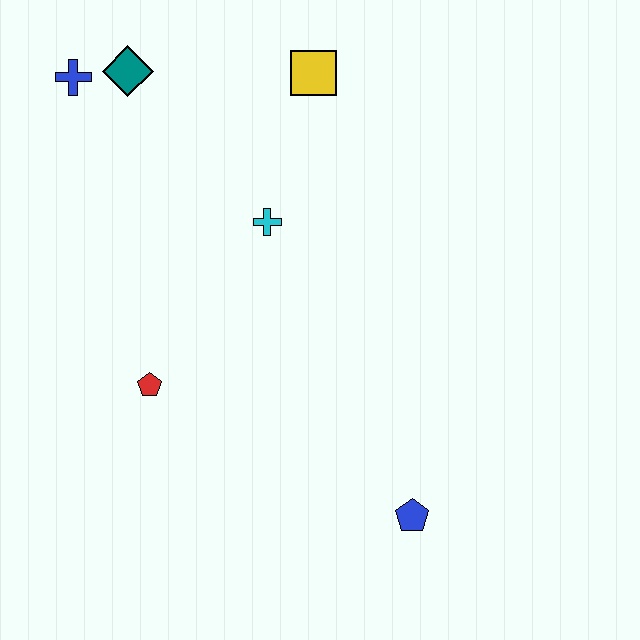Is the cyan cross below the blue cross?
Yes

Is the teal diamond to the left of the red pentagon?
Yes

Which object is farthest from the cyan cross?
The blue pentagon is farthest from the cyan cross.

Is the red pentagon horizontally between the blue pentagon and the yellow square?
No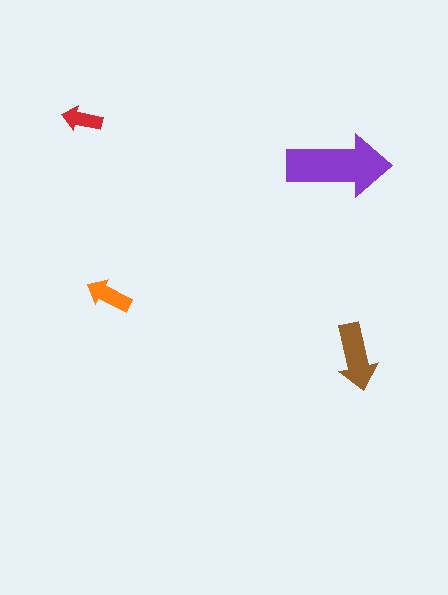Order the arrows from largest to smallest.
the purple one, the brown one, the orange one, the red one.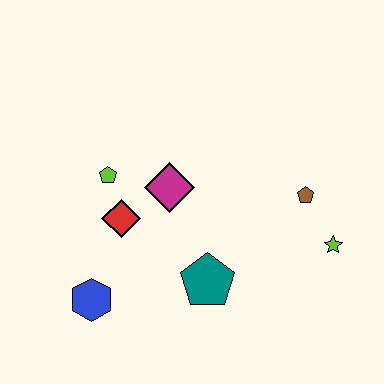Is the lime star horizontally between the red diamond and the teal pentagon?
No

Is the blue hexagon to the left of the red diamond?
Yes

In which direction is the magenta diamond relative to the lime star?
The magenta diamond is to the left of the lime star.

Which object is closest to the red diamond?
The lime pentagon is closest to the red diamond.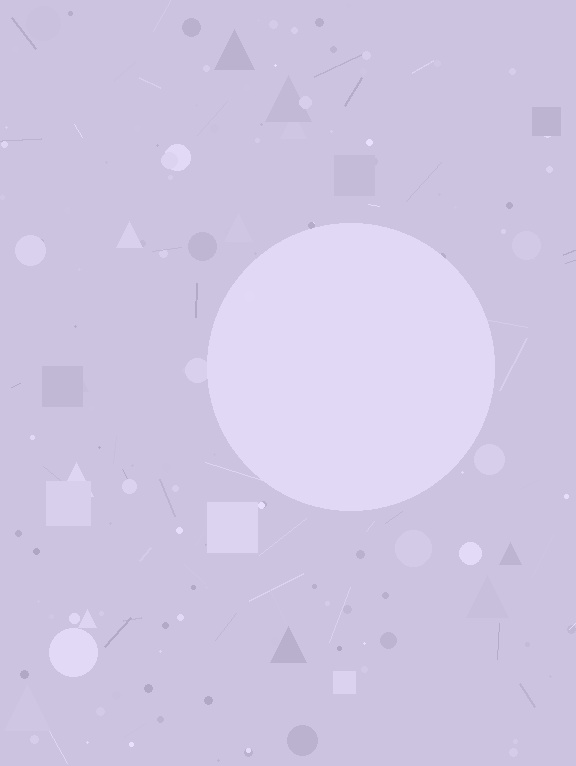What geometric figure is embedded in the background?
A circle is embedded in the background.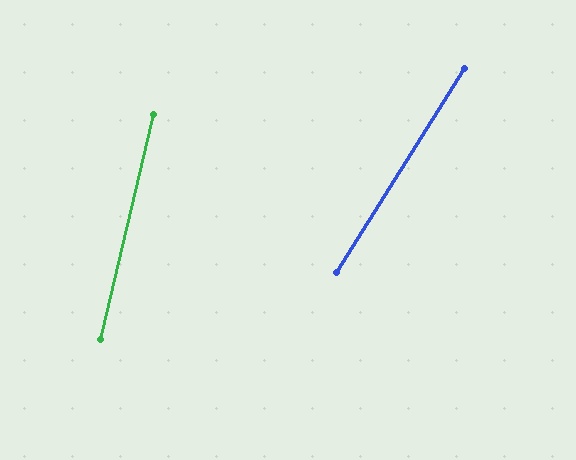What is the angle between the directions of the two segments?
Approximately 19 degrees.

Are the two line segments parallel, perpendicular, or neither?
Neither parallel nor perpendicular — they differ by about 19°.